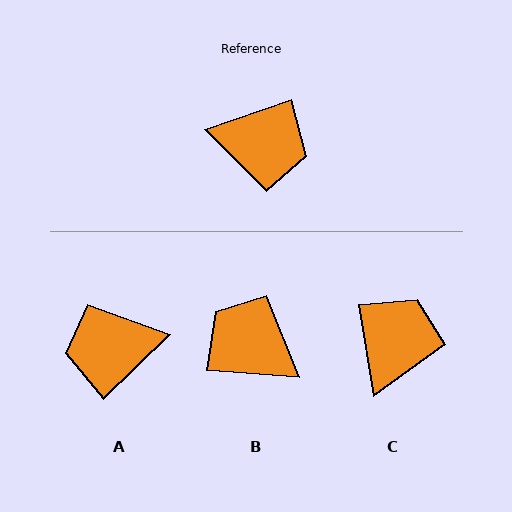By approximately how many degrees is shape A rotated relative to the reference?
Approximately 155 degrees clockwise.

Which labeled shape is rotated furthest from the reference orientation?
B, about 157 degrees away.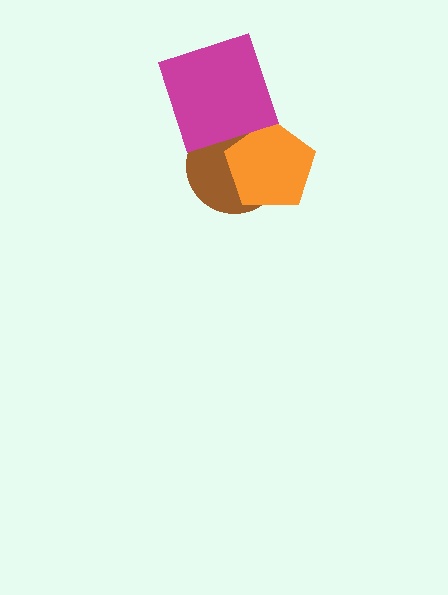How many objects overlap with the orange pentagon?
1 object overlaps with the orange pentagon.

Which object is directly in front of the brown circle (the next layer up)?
The orange pentagon is directly in front of the brown circle.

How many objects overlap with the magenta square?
1 object overlaps with the magenta square.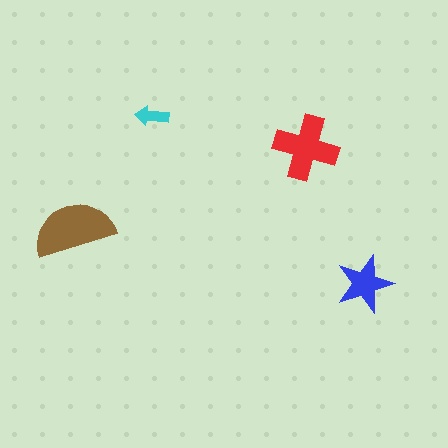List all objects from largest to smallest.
The brown semicircle, the red cross, the blue star, the cyan arrow.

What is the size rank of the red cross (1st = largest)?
2nd.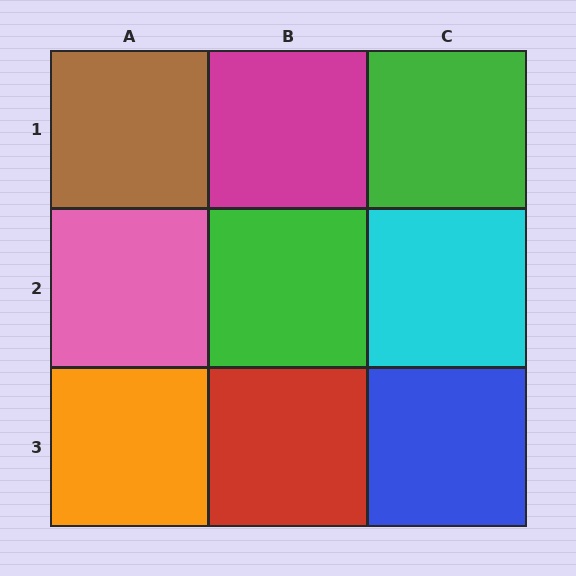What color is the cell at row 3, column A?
Orange.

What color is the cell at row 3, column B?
Red.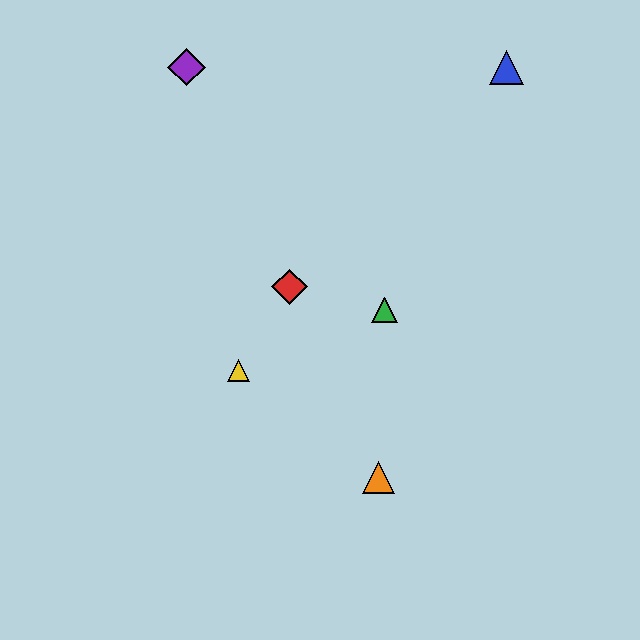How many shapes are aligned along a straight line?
3 shapes (the red diamond, the purple diamond, the orange triangle) are aligned along a straight line.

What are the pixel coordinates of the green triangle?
The green triangle is at (384, 310).